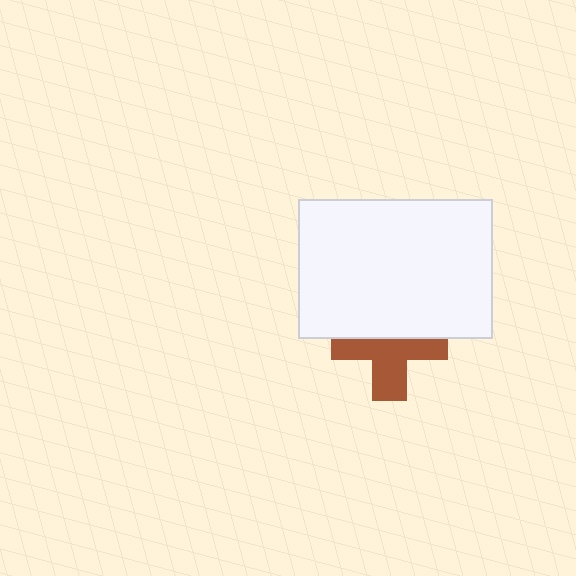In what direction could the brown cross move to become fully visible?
The brown cross could move down. That would shift it out from behind the white rectangle entirely.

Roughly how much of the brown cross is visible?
About half of it is visible (roughly 55%).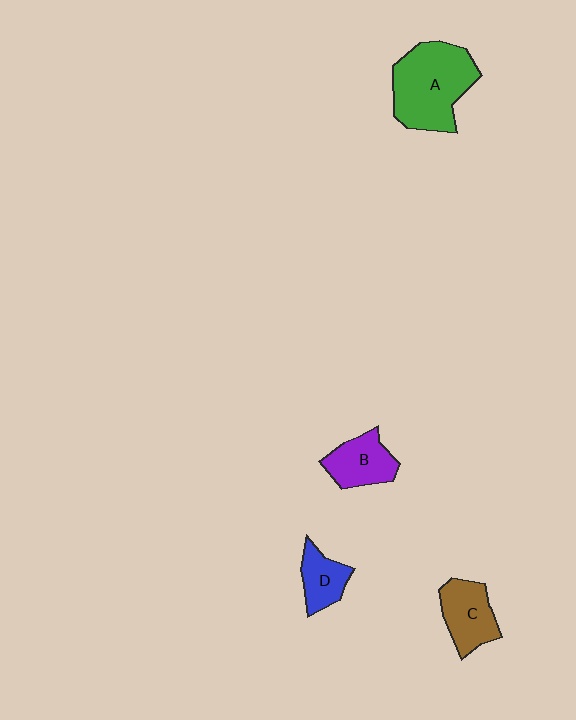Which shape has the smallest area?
Shape D (blue).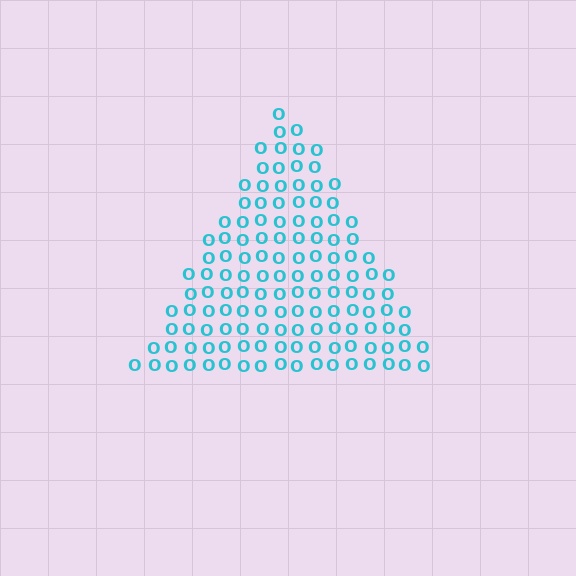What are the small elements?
The small elements are letter O's.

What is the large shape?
The large shape is a triangle.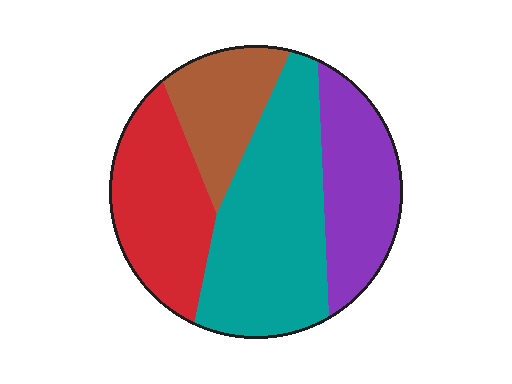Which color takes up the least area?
Brown, at roughly 15%.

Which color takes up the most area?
Teal, at roughly 40%.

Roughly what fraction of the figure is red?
Red covers 24% of the figure.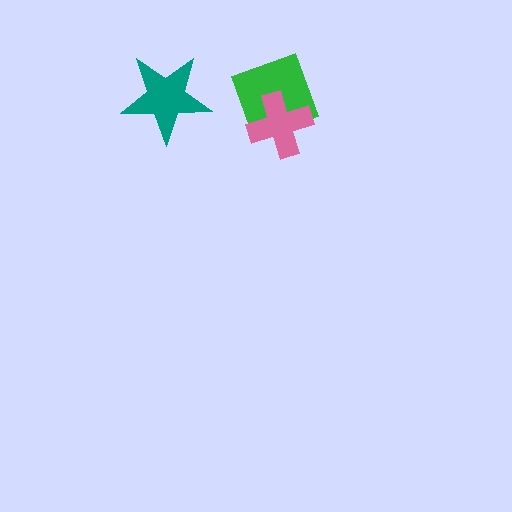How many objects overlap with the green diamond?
1 object overlaps with the green diamond.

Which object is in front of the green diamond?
The pink cross is in front of the green diamond.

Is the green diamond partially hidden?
Yes, it is partially covered by another shape.